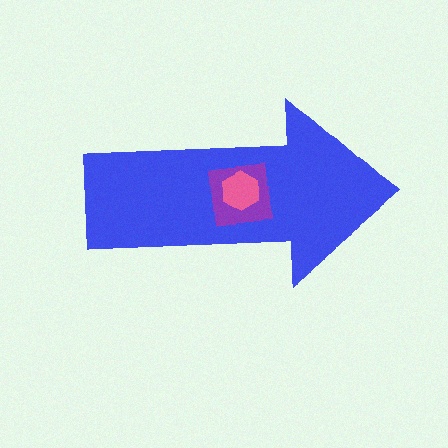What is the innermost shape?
The pink hexagon.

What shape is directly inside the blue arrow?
The purple square.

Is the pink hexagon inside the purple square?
Yes.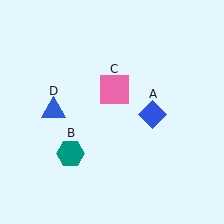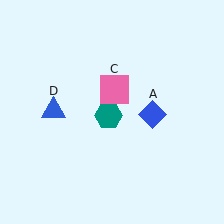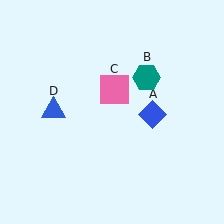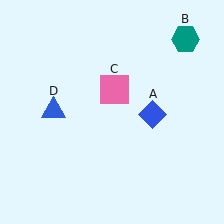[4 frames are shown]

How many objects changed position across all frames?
1 object changed position: teal hexagon (object B).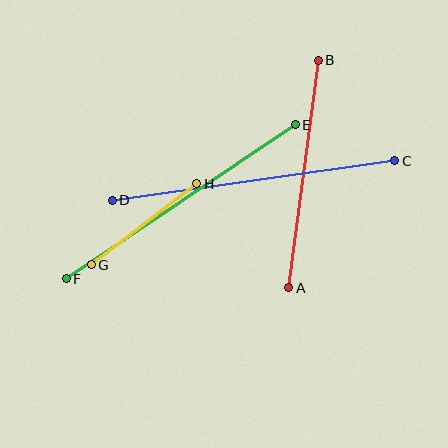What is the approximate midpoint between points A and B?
The midpoint is at approximately (304, 174) pixels.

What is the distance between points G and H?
The distance is approximately 133 pixels.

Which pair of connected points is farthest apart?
Points C and D are farthest apart.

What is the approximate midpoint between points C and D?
The midpoint is at approximately (253, 180) pixels.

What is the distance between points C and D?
The distance is approximately 285 pixels.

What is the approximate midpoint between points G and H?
The midpoint is at approximately (144, 224) pixels.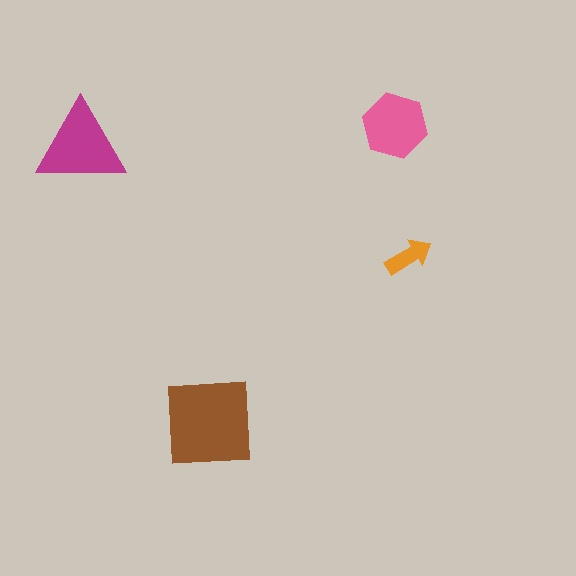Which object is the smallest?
The orange arrow.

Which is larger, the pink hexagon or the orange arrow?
The pink hexagon.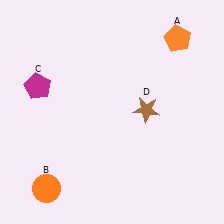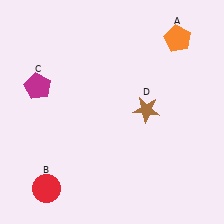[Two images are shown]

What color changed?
The circle (B) changed from orange in Image 1 to red in Image 2.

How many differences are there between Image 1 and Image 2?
There is 1 difference between the two images.